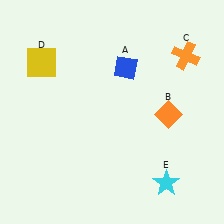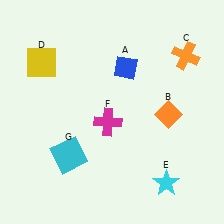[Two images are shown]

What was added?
A magenta cross (F), a cyan square (G) were added in Image 2.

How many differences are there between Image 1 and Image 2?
There are 2 differences between the two images.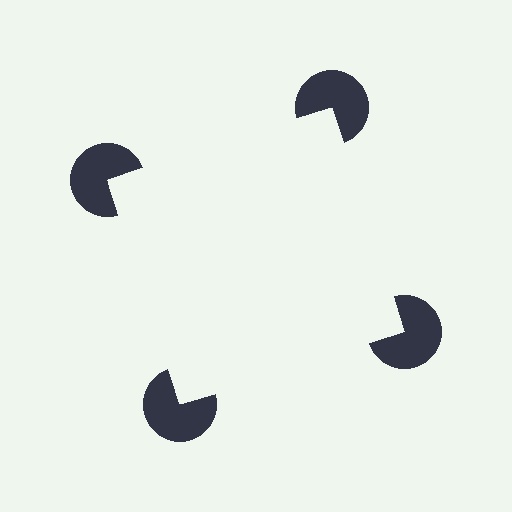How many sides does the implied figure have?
4 sides.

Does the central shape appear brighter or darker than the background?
It typically appears slightly brighter than the background, even though no actual brightness change is drawn.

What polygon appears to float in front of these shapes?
An illusory square — its edges are inferred from the aligned wedge cuts in the pac-man discs, not physically drawn.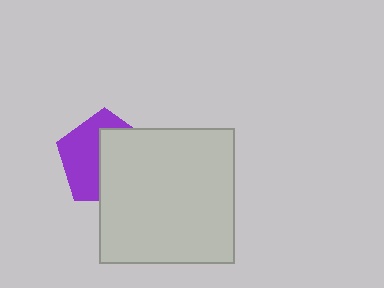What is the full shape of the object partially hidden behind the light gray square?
The partially hidden object is a purple pentagon.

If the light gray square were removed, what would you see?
You would see the complete purple pentagon.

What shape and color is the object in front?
The object in front is a light gray square.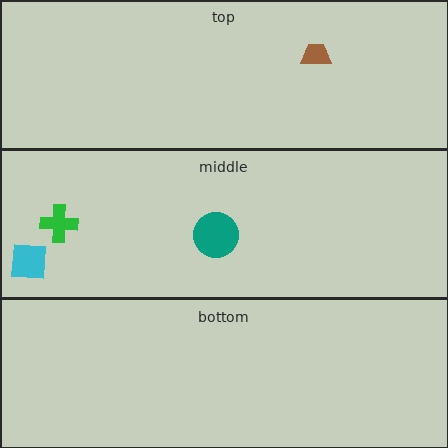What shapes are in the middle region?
The green cross, the cyan square, the teal circle.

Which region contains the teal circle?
The middle region.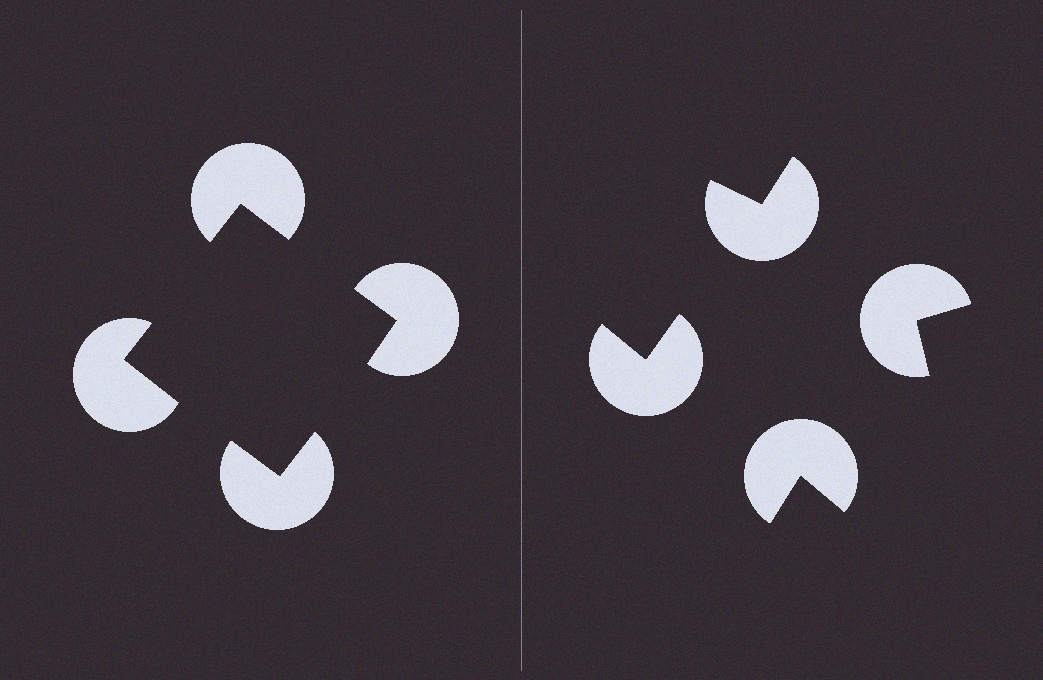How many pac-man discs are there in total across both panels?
8 — 4 on each side.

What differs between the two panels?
The pac-man discs are positioned identically on both sides; only the wedge orientations differ. On the left they align to a square; on the right they are misaligned.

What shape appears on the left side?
An illusory square.